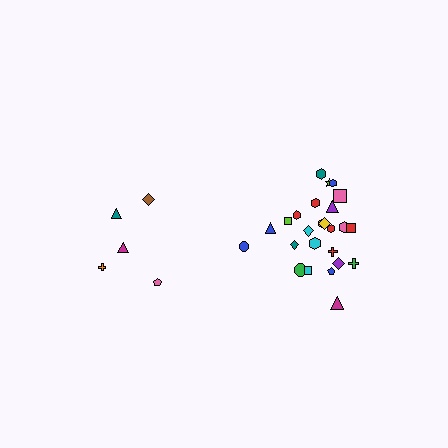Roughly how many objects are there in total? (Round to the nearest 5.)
Roughly 30 objects in total.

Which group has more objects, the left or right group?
The right group.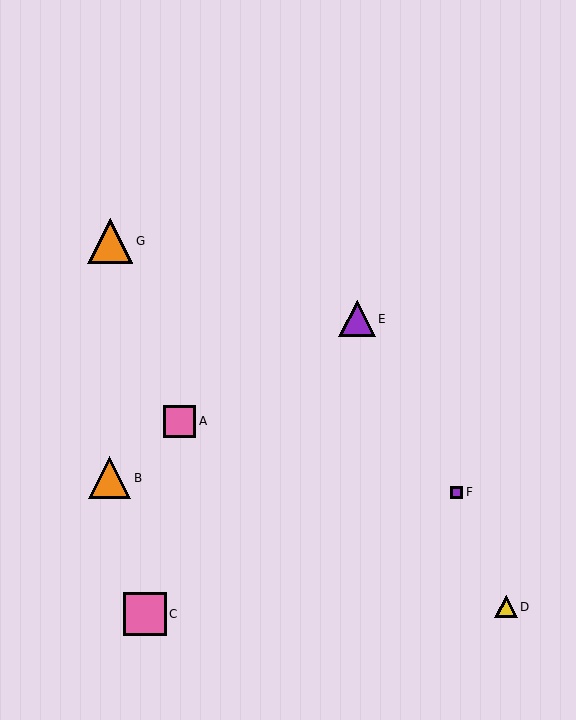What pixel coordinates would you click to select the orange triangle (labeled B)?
Click at (110, 478) to select the orange triangle B.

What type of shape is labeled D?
Shape D is a yellow triangle.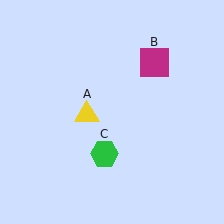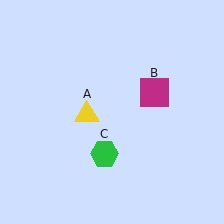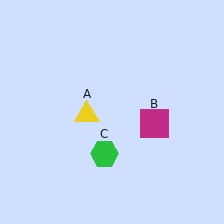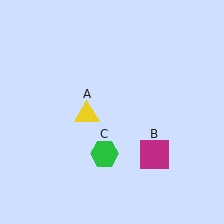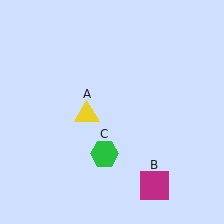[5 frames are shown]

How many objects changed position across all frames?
1 object changed position: magenta square (object B).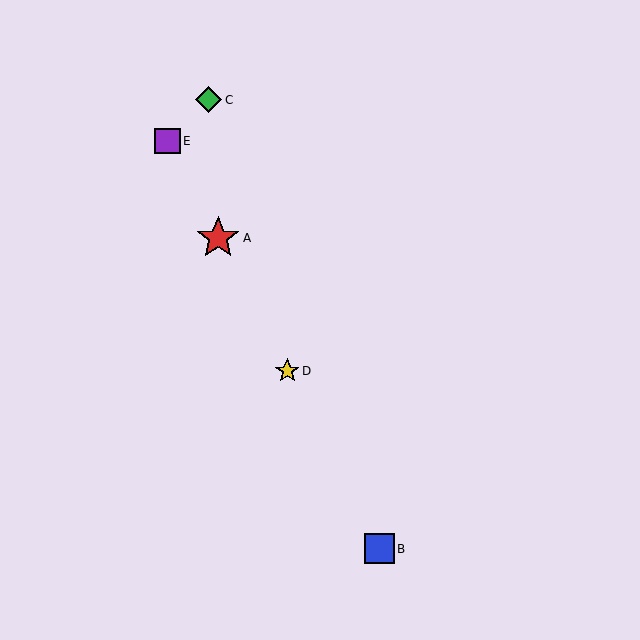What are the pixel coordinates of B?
Object B is at (380, 549).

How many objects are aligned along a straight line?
4 objects (A, B, D, E) are aligned along a straight line.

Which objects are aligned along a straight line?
Objects A, B, D, E are aligned along a straight line.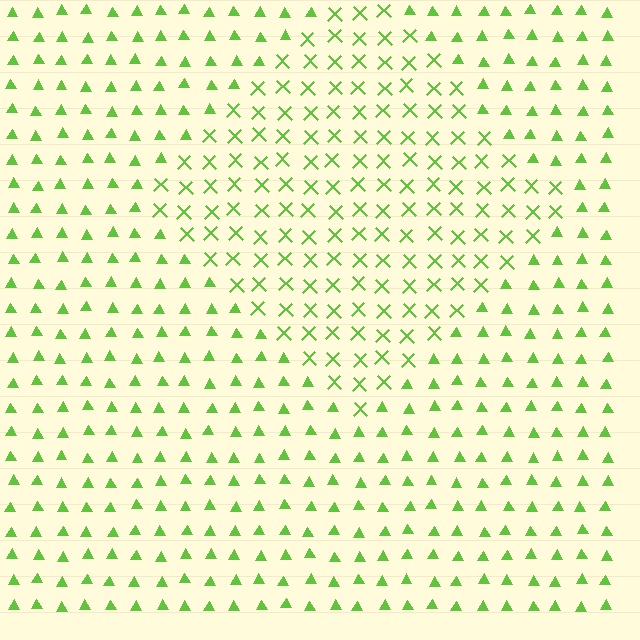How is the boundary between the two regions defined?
The boundary is defined by a change in element shape: X marks inside vs. triangles outside. All elements share the same color and spacing.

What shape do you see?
I see a diamond.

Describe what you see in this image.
The image is filled with small lime elements arranged in a uniform grid. A diamond-shaped region contains X marks, while the surrounding area contains triangles. The boundary is defined purely by the change in element shape.